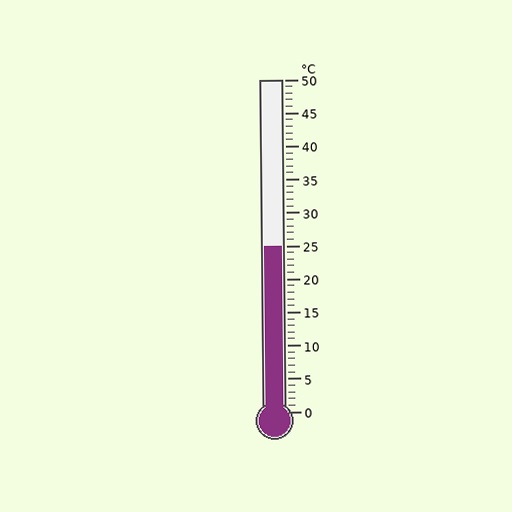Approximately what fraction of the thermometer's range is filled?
The thermometer is filled to approximately 50% of its range.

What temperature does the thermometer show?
The thermometer shows approximately 25°C.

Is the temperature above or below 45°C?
The temperature is below 45°C.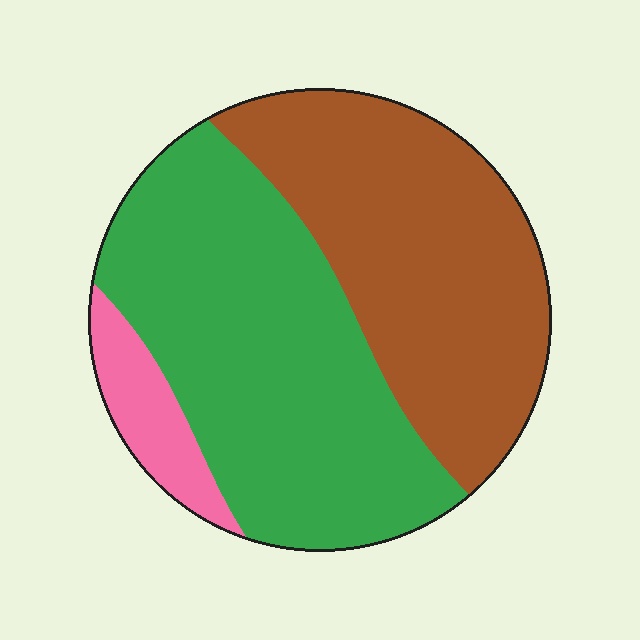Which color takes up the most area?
Green, at roughly 50%.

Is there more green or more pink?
Green.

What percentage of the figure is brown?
Brown takes up between a quarter and a half of the figure.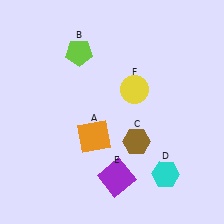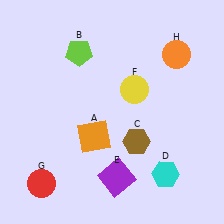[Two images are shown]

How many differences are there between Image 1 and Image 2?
There are 2 differences between the two images.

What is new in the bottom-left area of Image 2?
A red circle (G) was added in the bottom-left area of Image 2.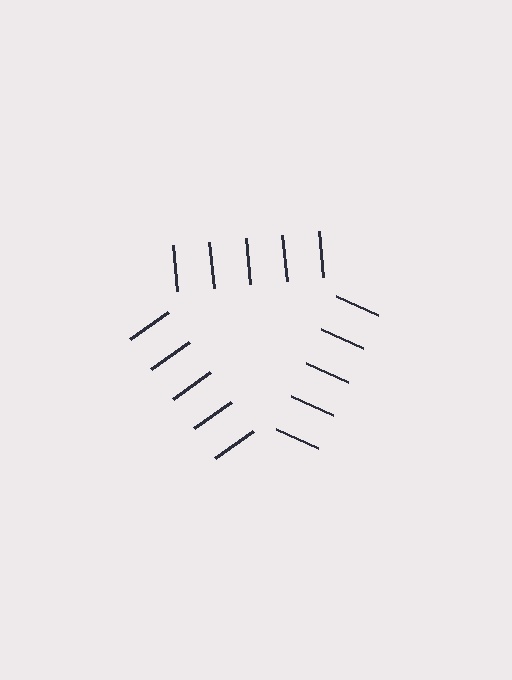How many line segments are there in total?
15 — 5 along each of the 3 edges.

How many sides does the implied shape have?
3 sides — the line-ends trace a triangle.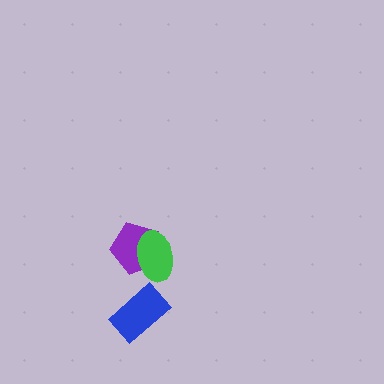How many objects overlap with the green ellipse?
1 object overlaps with the green ellipse.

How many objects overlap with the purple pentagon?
1 object overlaps with the purple pentagon.